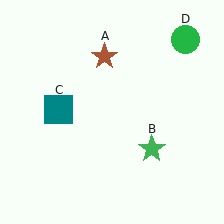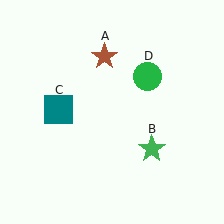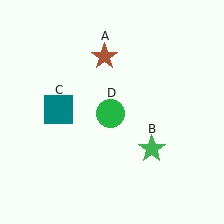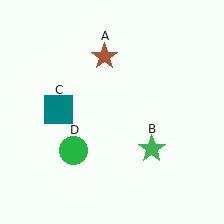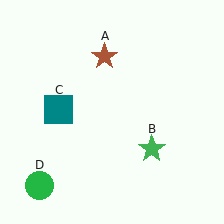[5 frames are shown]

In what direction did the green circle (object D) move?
The green circle (object D) moved down and to the left.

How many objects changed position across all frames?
1 object changed position: green circle (object D).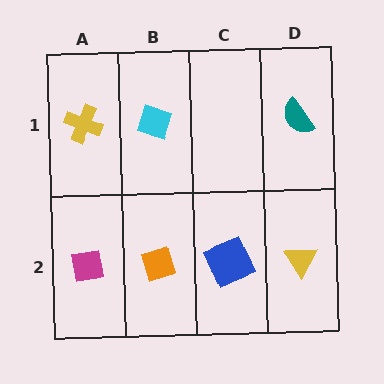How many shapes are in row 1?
3 shapes.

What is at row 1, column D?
A teal semicircle.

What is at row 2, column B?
An orange diamond.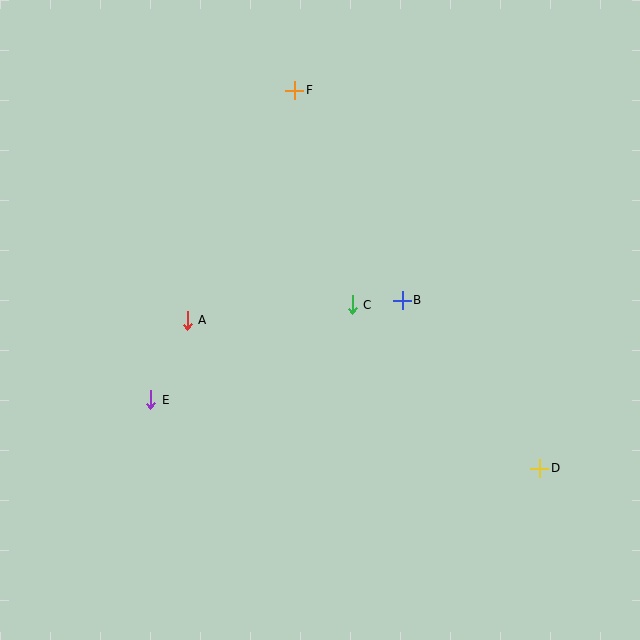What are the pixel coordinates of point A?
Point A is at (187, 320).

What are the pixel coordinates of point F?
Point F is at (295, 90).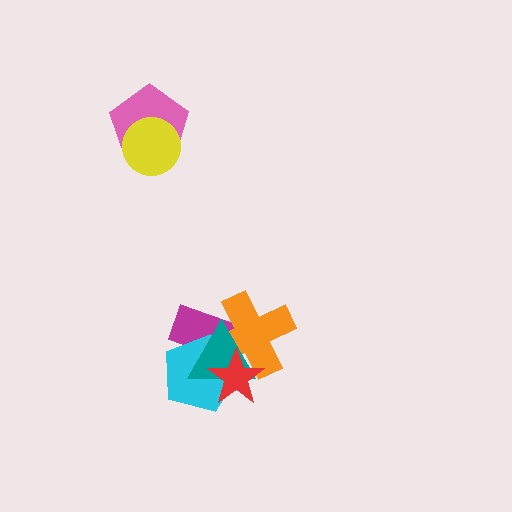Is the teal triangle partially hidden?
Yes, it is partially covered by another shape.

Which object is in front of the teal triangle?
The red star is in front of the teal triangle.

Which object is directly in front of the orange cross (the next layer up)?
The teal triangle is directly in front of the orange cross.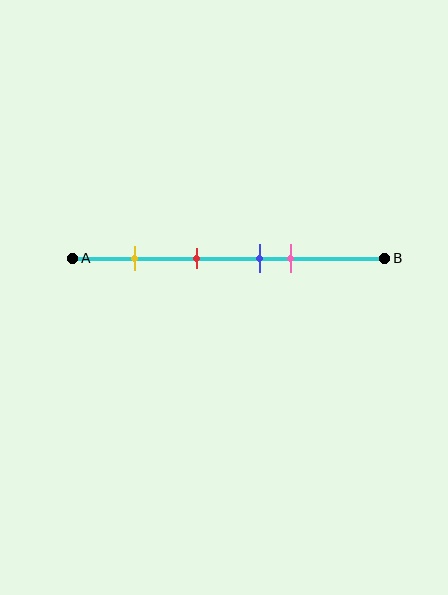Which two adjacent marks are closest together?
The blue and pink marks are the closest adjacent pair.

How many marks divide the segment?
There are 4 marks dividing the segment.